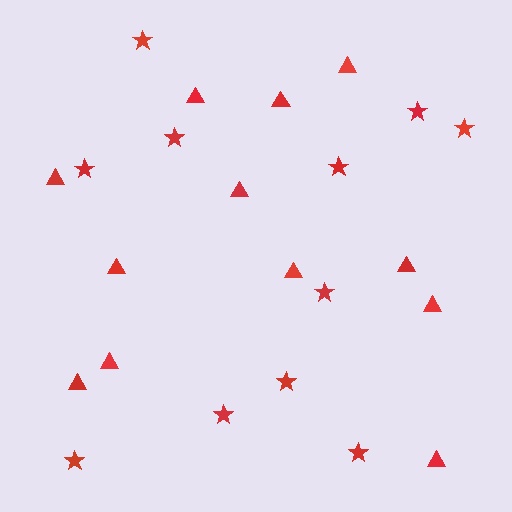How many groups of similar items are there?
There are 2 groups: one group of triangles (12) and one group of stars (11).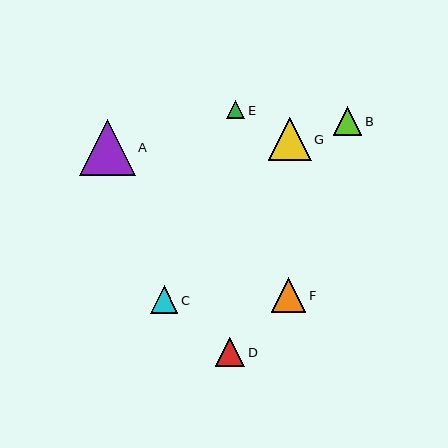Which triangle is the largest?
Triangle A is the largest with a size of approximately 56 pixels.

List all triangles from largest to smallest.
From largest to smallest: A, G, F, D, B, C, E.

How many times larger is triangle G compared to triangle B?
Triangle G is approximately 1.5 times the size of triangle B.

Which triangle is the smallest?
Triangle E is the smallest with a size of approximately 18 pixels.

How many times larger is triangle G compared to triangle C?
Triangle G is approximately 1.5 times the size of triangle C.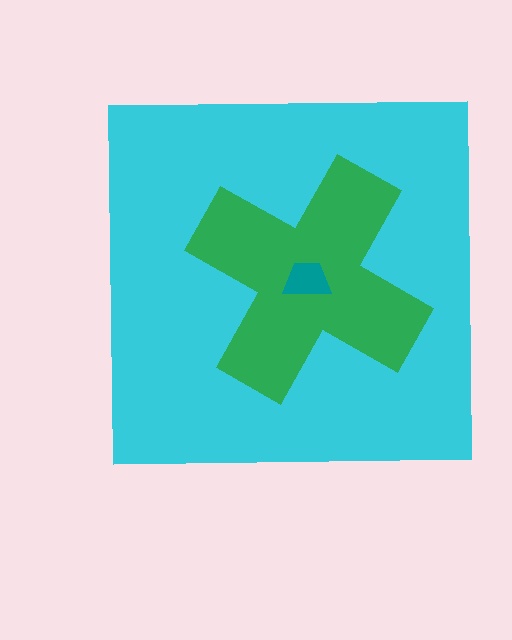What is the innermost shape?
The teal trapezoid.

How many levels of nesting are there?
3.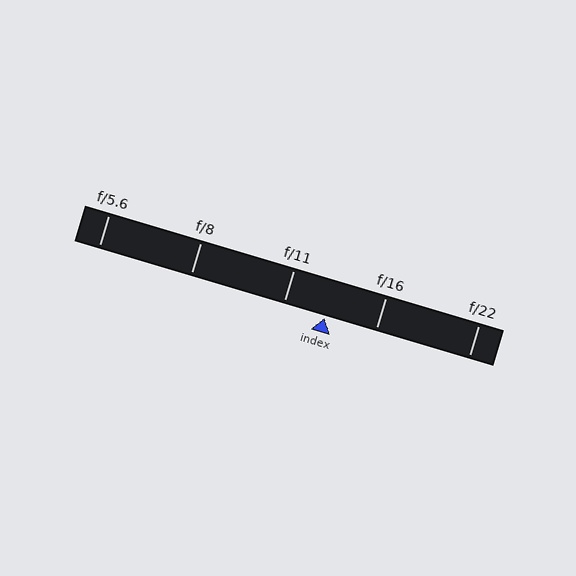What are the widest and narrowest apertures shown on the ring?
The widest aperture shown is f/5.6 and the narrowest is f/22.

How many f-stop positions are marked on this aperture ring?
There are 5 f-stop positions marked.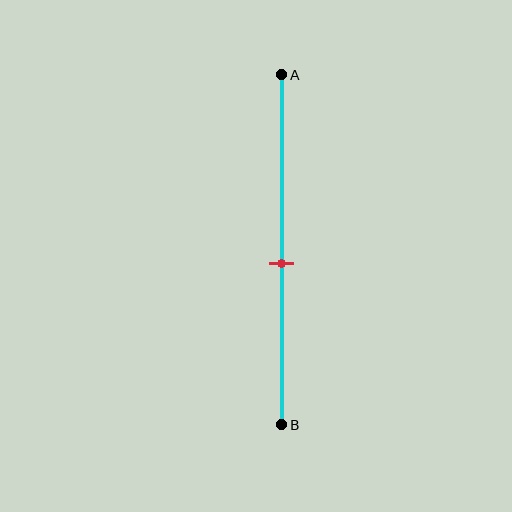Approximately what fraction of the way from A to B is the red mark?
The red mark is approximately 55% of the way from A to B.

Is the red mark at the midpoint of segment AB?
No, the mark is at about 55% from A, not at the 50% midpoint.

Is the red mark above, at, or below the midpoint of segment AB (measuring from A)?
The red mark is below the midpoint of segment AB.